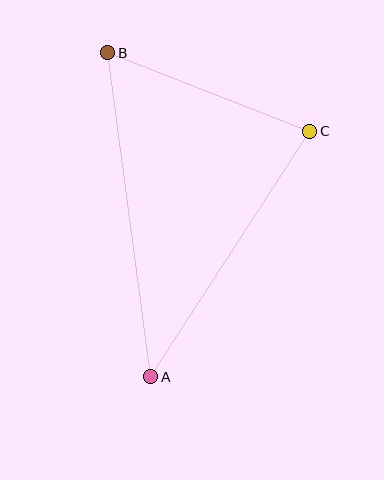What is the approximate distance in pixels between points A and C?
The distance between A and C is approximately 293 pixels.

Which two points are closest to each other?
Points B and C are closest to each other.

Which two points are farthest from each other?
Points A and B are farthest from each other.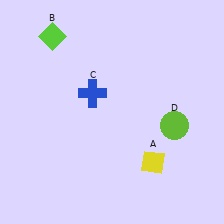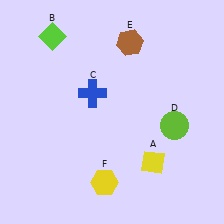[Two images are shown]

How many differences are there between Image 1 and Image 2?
There are 2 differences between the two images.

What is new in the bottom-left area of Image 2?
A yellow hexagon (F) was added in the bottom-left area of Image 2.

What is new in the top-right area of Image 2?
A brown hexagon (E) was added in the top-right area of Image 2.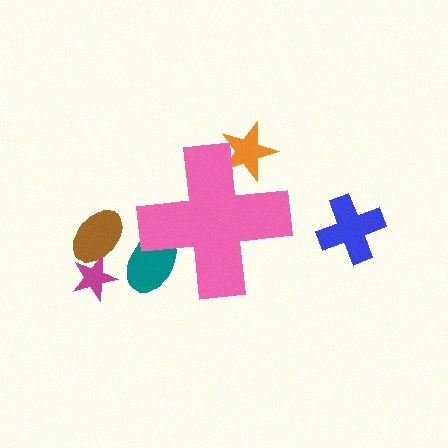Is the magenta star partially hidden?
No, the magenta star is fully visible.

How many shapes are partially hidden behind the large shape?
2 shapes are partially hidden.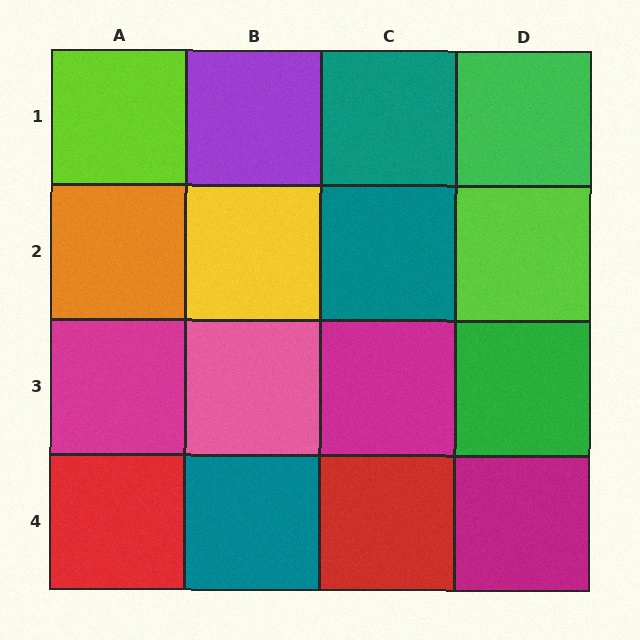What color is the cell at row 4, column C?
Red.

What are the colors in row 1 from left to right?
Lime, purple, teal, green.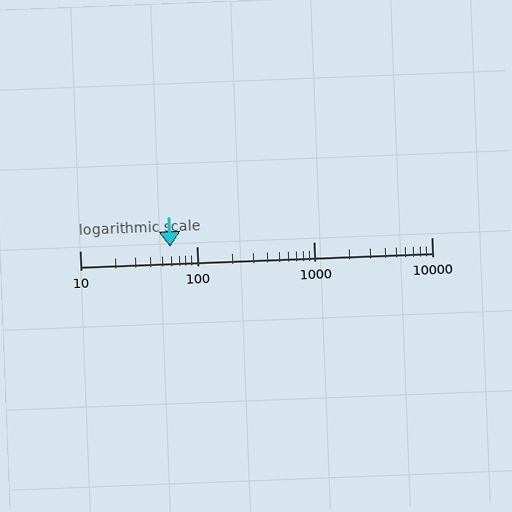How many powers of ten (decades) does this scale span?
The scale spans 3 decades, from 10 to 10000.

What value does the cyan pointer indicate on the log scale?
The pointer indicates approximately 59.